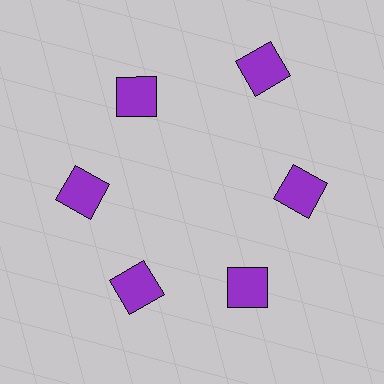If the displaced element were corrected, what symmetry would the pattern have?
It would have 6-fold rotational symmetry — the pattern would map onto itself every 60 degrees.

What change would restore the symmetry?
The symmetry would be restored by moving it inward, back onto the ring so that all 6 squares sit at equal angles and equal distance from the center.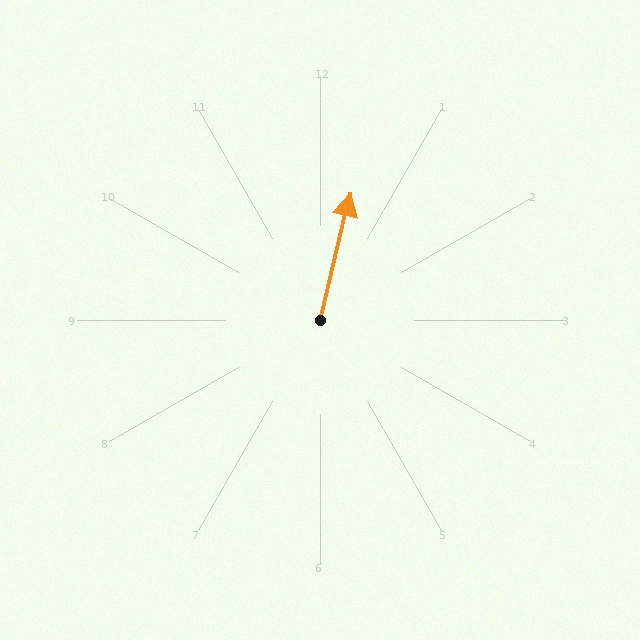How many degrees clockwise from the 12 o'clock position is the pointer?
Approximately 13 degrees.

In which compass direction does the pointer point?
North.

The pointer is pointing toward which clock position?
Roughly 12 o'clock.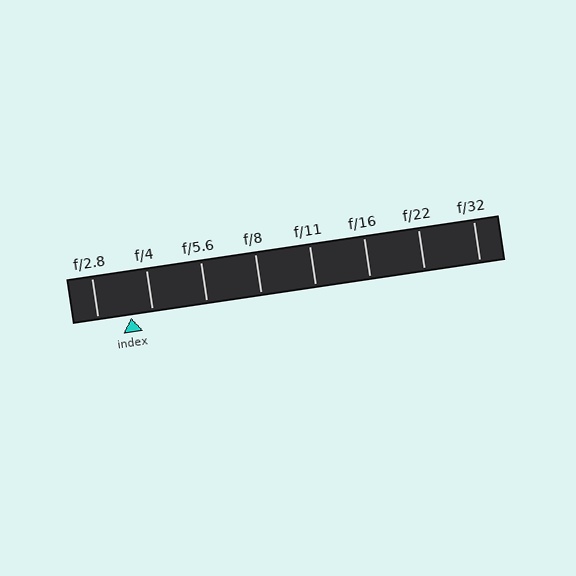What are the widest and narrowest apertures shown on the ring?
The widest aperture shown is f/2.8 and the narrowest is f/32.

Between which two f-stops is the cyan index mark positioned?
The index mark is between f/2.8 and f/4.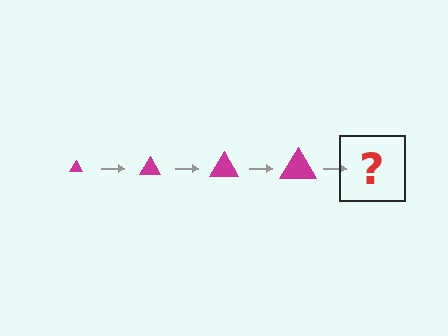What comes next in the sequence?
The next element should be a magenta triangle, larger than the previous one.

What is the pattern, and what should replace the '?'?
The pattern is that the triangle gets progressively larger each step. The '?' should be a magenta triangle, larger than the previous one.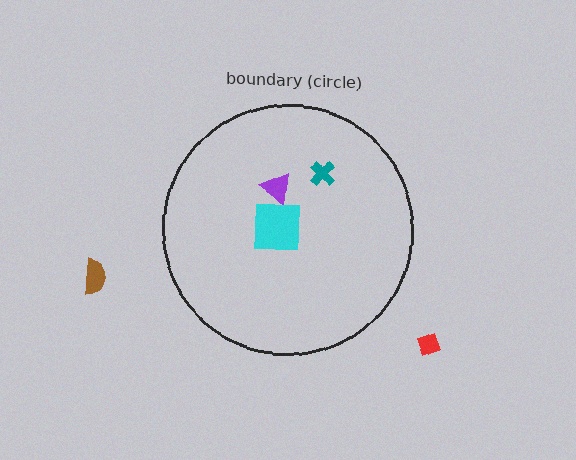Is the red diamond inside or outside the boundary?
Outside.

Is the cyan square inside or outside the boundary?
Inside.